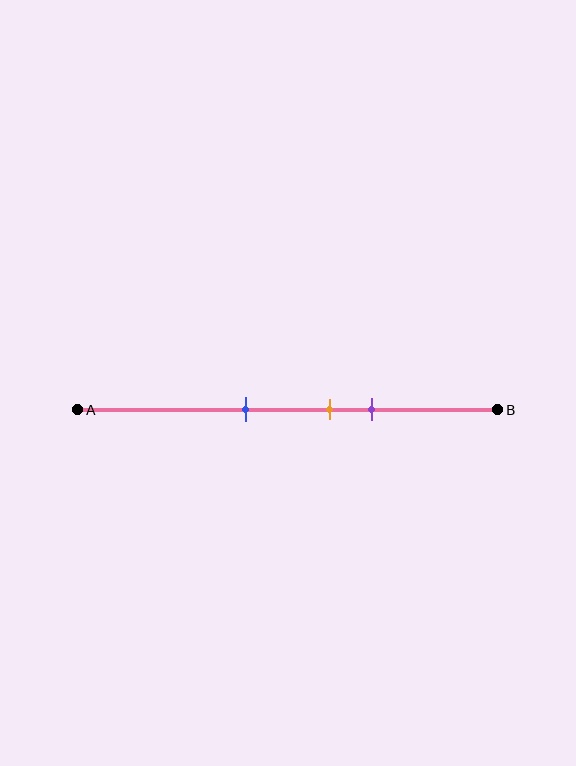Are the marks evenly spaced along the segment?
Yes, the marks are approximately evenly spaced.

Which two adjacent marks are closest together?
The orange and purple marks are the closest adjacent pair.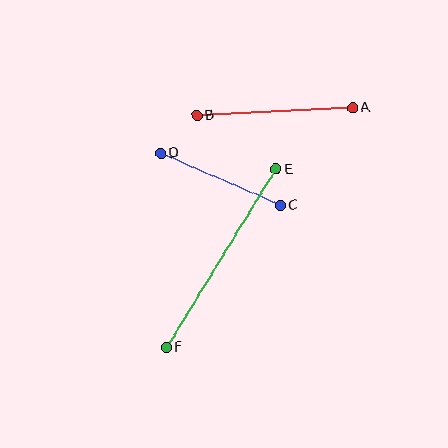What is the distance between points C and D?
The distance is approximately 131 pixels.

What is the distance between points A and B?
The distance is approximately 156 pixels.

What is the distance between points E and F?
The distance is approximately 209 pixels.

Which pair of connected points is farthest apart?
Points E and F are farthest apart.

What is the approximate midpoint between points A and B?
The midpoint is at approximately (275, 112) pixels.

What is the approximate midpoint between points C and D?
The midpoint is at approximately (221, 179) pixels.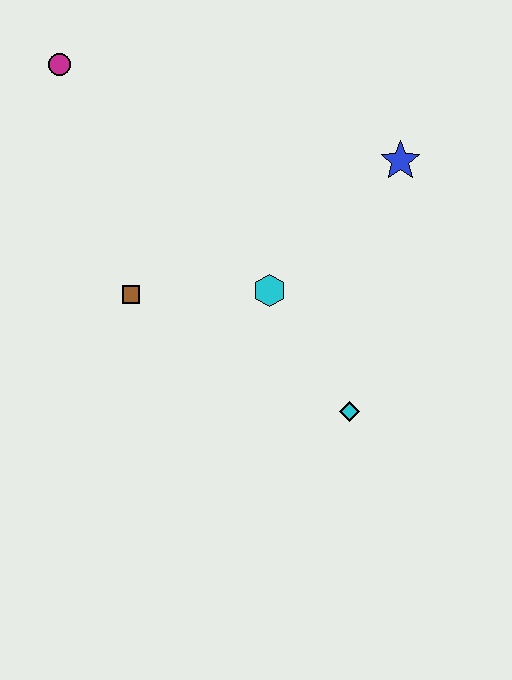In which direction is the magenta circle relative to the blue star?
The magenta circle is to the left of the blue star.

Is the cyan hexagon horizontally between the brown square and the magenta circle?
No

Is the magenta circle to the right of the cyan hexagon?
No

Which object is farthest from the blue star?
The magenta circle is farthest from the blue star.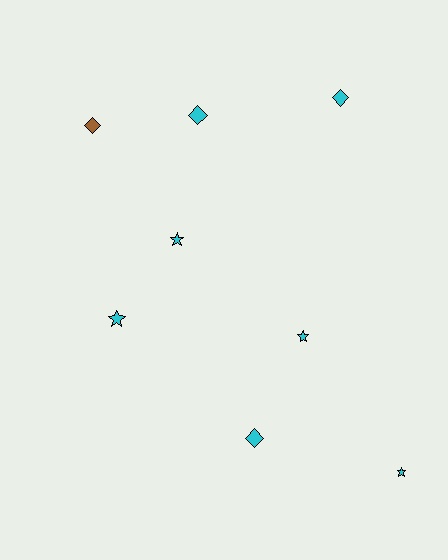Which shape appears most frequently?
Diamond, with 4 objects.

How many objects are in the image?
There are 8 objects.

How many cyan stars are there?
There are 4 cyan stars.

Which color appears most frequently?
Cyan, with 7 objects.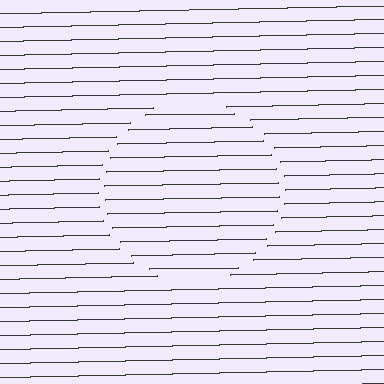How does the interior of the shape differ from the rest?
The interior of the shape contains the same grating, shifted by half a period — the contour is defined by the phase discontinuity where line-ends from the inner and outer gratings abut.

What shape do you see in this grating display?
An illusory circle. The interior of the shape contains the same grating, shifted by half a period — the contour is defined by the phase discontinuity where line-ends from the inner and outer gratings abut.